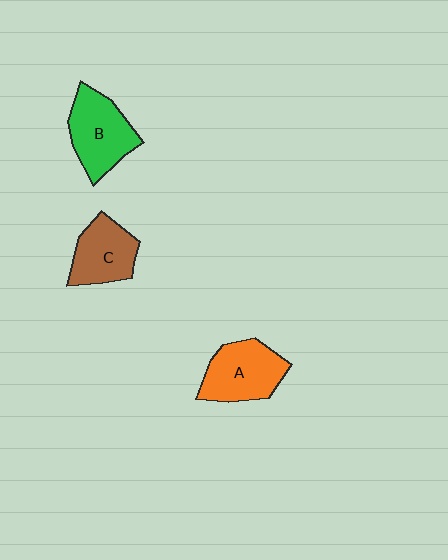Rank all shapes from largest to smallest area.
From largest to smallest: B (green), A (orange), C (brown).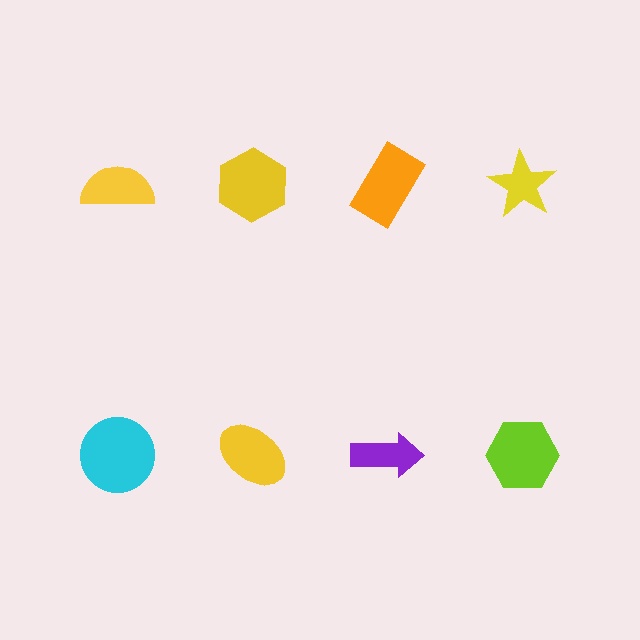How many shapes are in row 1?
4 shapes.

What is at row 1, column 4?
A yellow star.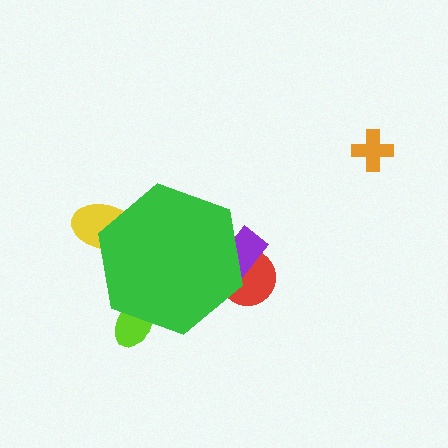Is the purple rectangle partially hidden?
Yes, the purple rectangle is partially hidden behind the green hexagon.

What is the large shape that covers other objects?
A green hexagon.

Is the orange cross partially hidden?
No, the orange cross is fully visible.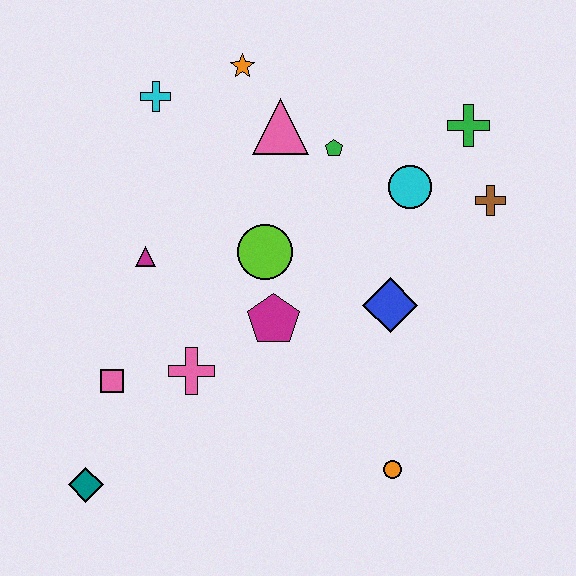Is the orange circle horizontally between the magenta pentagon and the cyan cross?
No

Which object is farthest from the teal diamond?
The green cross is farthest from the teal diamond.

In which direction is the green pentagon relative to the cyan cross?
The green pentagon is to the right of the cyan cross.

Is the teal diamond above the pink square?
No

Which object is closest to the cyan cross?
The orange star is closest to the cyan cross.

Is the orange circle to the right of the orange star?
Yes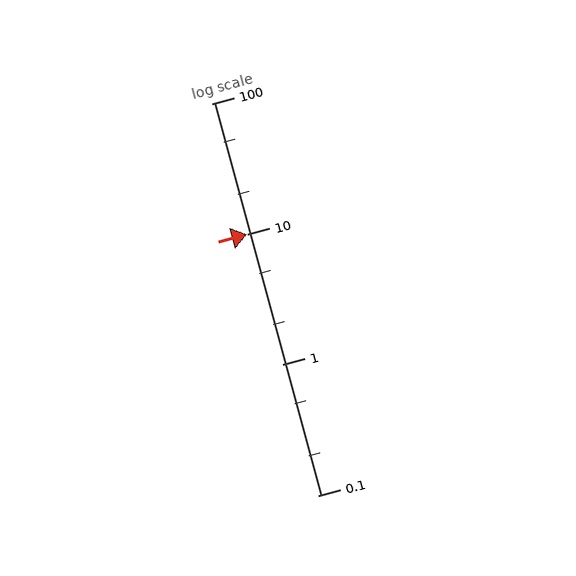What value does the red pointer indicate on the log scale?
The pointer indicates approximately 10.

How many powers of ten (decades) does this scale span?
The scale spans 3 decades, from 0.1 to 100.